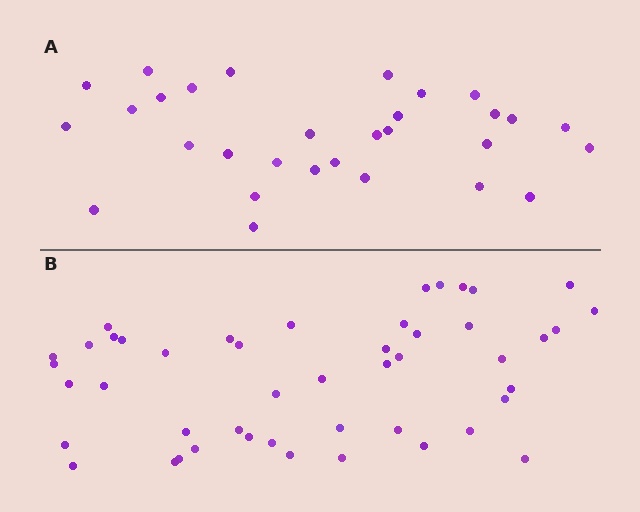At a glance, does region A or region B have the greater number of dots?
Region B (the bottom region) has more dots.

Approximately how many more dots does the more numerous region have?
Region B has approximately 15 more dots than region A.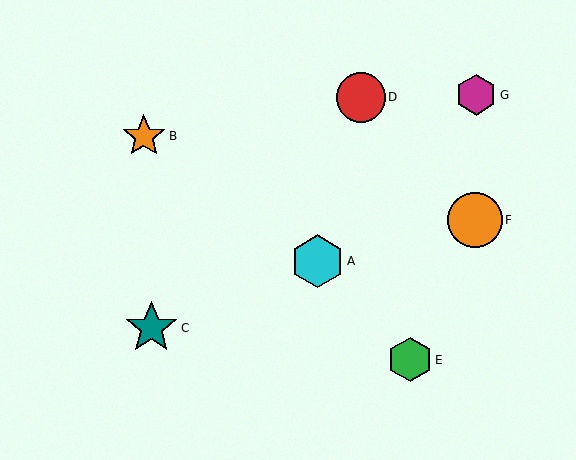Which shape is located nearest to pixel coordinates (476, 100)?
The magenta hexagon (labeled G) at (476, 95) is nearest to that location.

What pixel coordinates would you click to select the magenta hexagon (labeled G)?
Click at (476, 95) to select the magenta hexagon G.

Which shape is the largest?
The orange circle (labeled F) is the largest.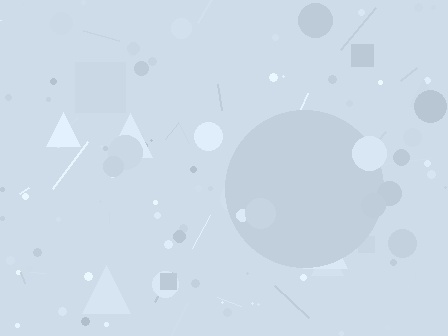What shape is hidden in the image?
A circle is hidden in the image.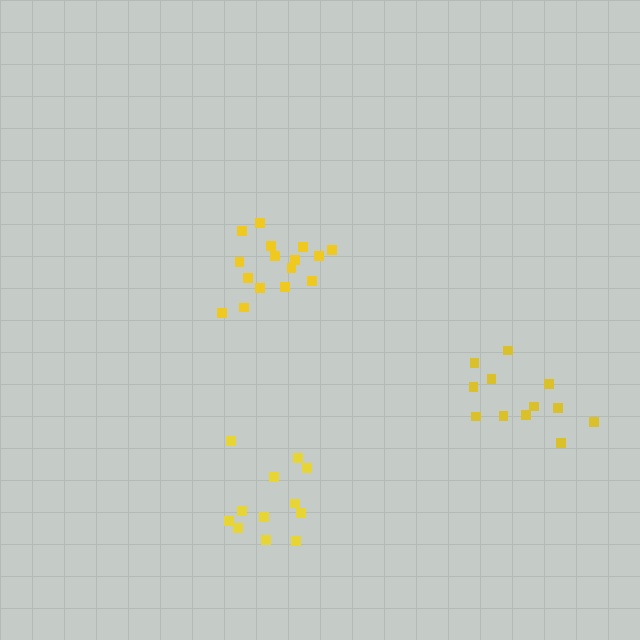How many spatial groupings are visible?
There are 3 spatial groupings.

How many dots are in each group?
Group 1: 16 dots, Group 2: 12 dots, Group 3: 12 dots (40 total).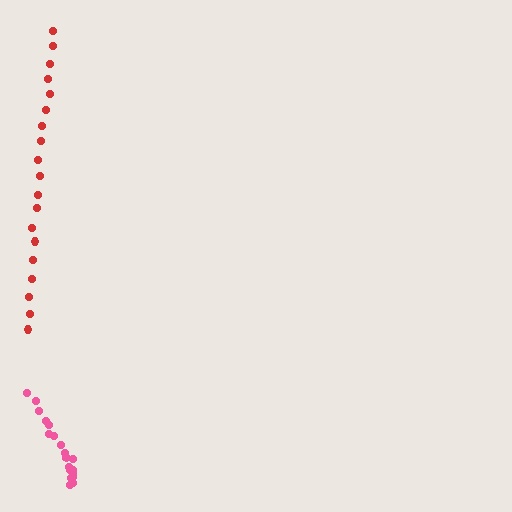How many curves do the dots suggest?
There are 2 distinct paths.